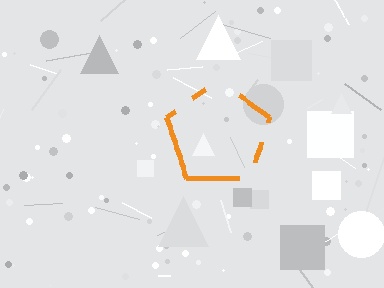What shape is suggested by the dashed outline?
The dashed outline suggests a pentagon.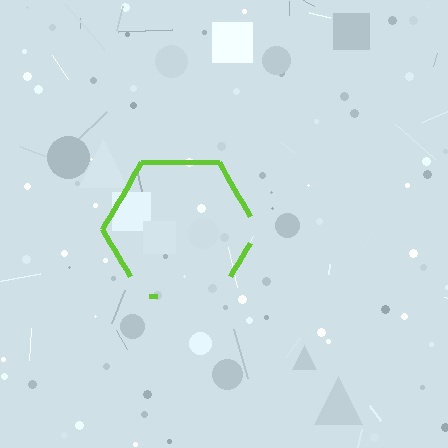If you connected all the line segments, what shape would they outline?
They would outline a hexagon.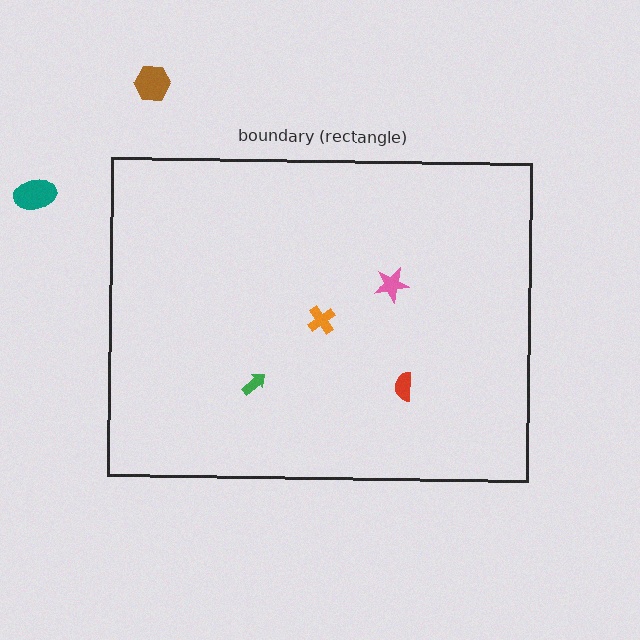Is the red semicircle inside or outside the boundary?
Inside.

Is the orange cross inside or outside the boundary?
Inside.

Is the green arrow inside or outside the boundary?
Inside.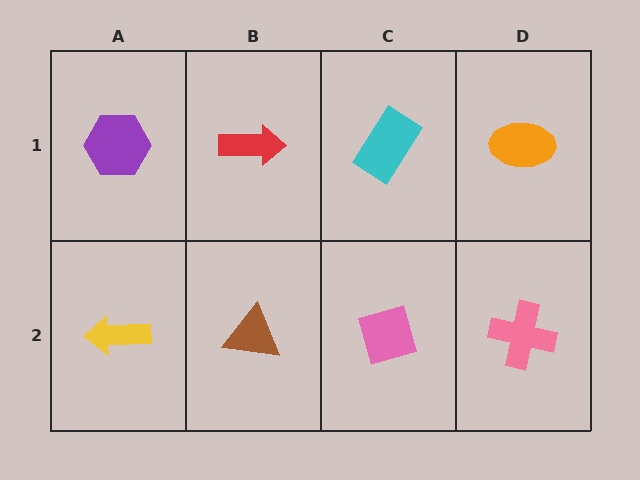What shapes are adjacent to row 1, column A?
A yellow arrow (row 2, column A), a red arrow (row 1, column B).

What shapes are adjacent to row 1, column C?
A pink diamond (row 2, column C), a red arrow (row 1, column B), an orange ellipse (row 1, column D).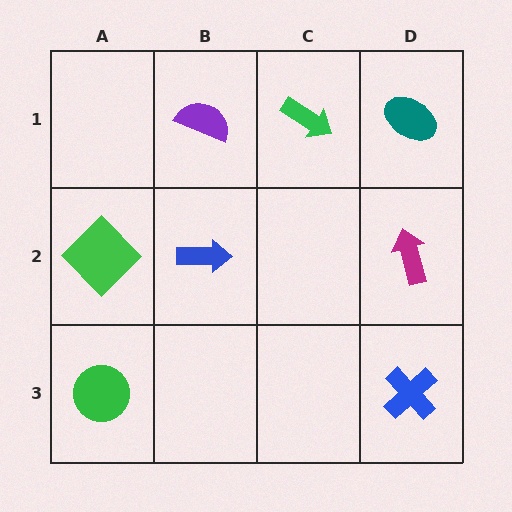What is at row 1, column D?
A teal ellipse.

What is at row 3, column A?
A green circle.